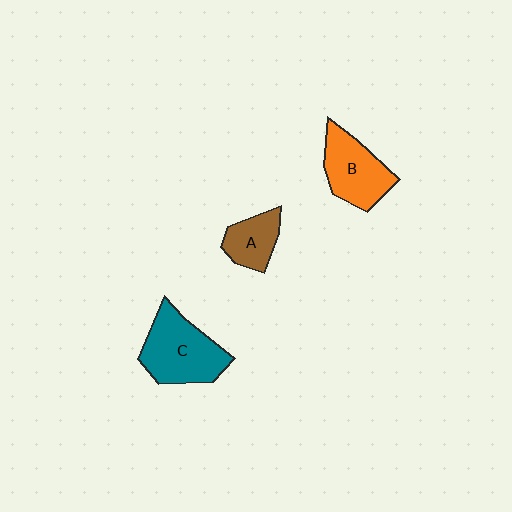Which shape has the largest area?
Shape C (teal).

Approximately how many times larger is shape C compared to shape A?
Approximately 1.9 times.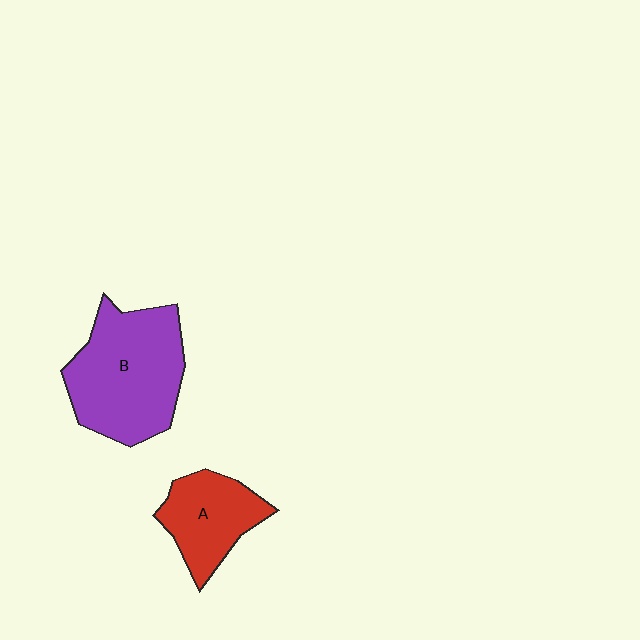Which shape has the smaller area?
Shape A (red).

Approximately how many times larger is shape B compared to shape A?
Approximately 1.7 times.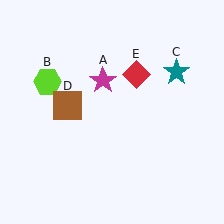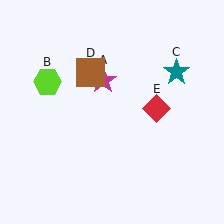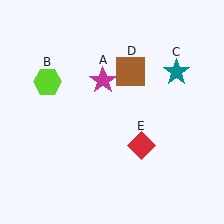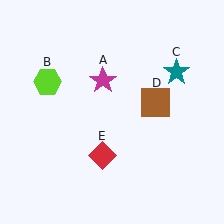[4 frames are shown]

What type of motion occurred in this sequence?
The brown square (object D), red diamond (object E) rotated clockwise around the center of the scene.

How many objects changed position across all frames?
2 objects changed position: brown square (object D), red diamond (object E).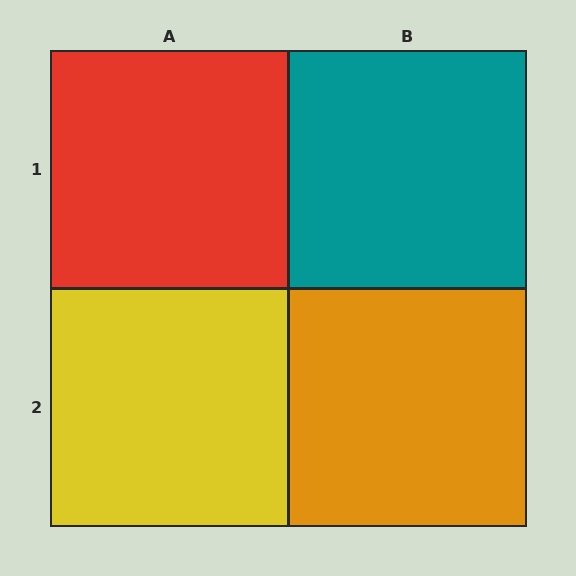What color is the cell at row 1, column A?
Red.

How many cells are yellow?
1 cell is yellow.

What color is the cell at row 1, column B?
Teal.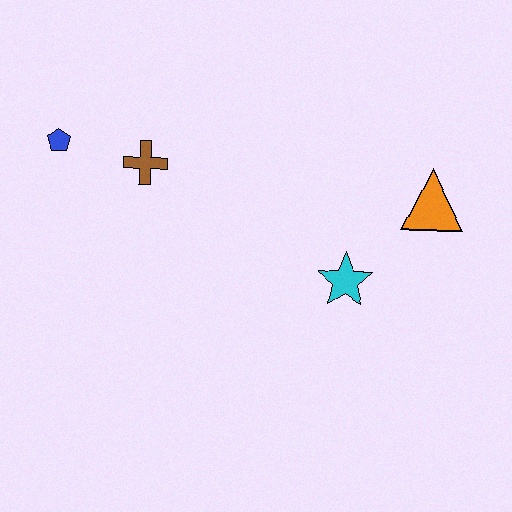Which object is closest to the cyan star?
The orange triangle is closest to the cyan star.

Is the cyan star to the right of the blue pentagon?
Yes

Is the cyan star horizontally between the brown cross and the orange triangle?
Yes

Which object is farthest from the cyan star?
The blue pentagon is farthest from the cyan star.